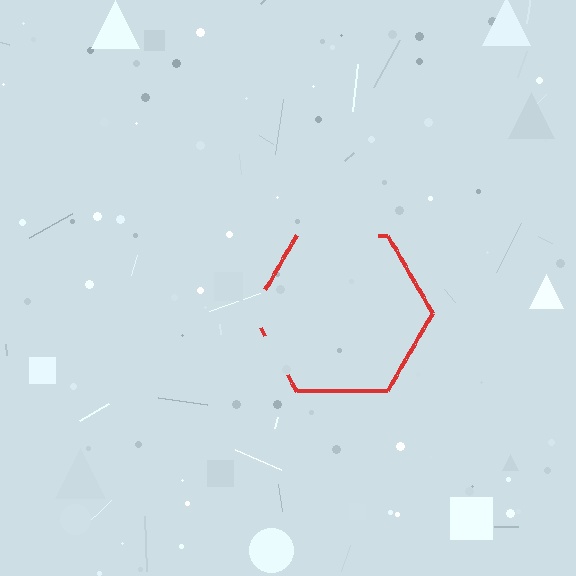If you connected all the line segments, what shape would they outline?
They would outline a hexagon.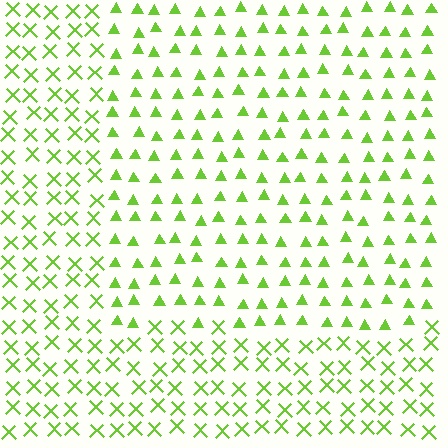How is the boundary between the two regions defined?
The boundary is defined by a change in element shape: triangles inside vs. X marks outside. All elements share the same color and spacing.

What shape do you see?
I see a rectangle.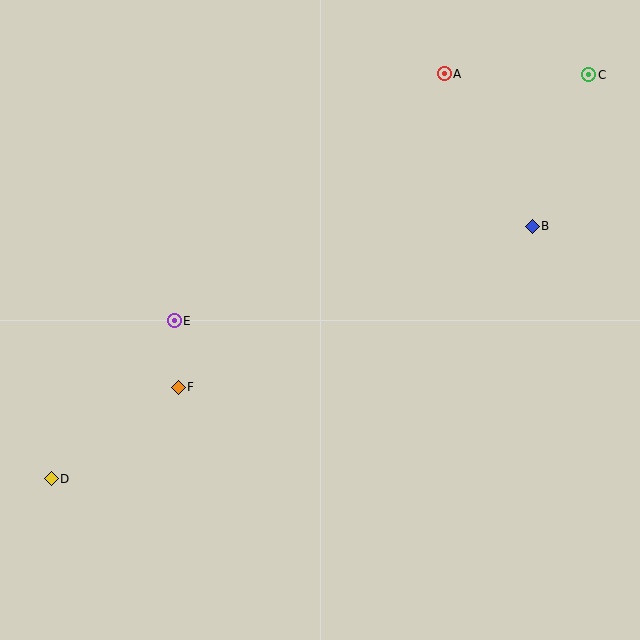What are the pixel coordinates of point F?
Point F is at (178, 387).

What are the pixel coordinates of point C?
Point C is at (589, 75).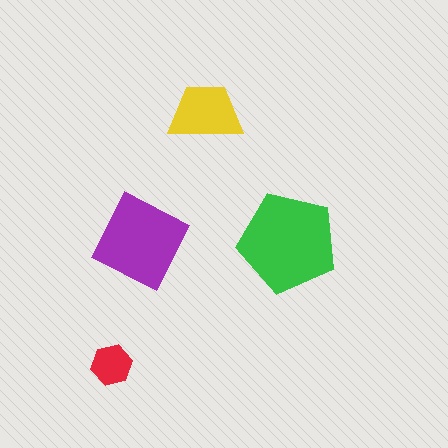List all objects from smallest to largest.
The red hexagon, the yellow trapezoid, the purple square, the green pentagon.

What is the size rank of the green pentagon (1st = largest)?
1st.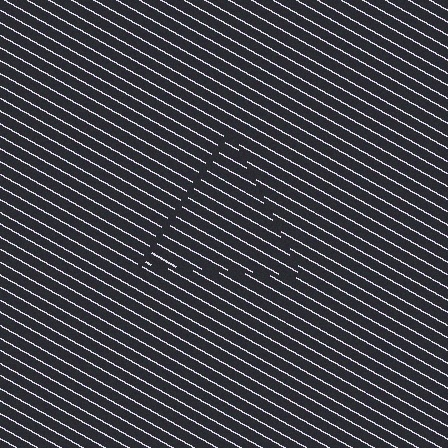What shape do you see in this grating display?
An illusory triangle. The interior of the shape contains the same grating, shifted by half a period — the contour is defined by the phase discontinuity where line-ends from the inner and outer gratings abut.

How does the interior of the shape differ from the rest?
The interior of the shape contains the same grating, shifted by half a period — the contour is defined by the phase discontinuity where line-ends from the inner and outer gratings abut.